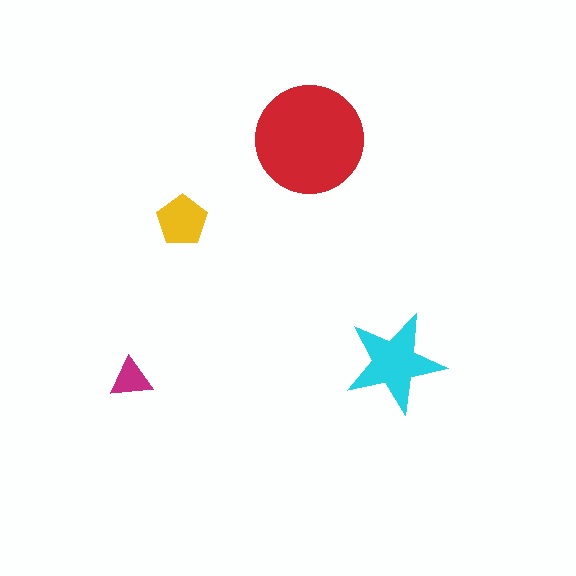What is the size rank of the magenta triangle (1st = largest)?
4th.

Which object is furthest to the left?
The magenta triangle is leftmost.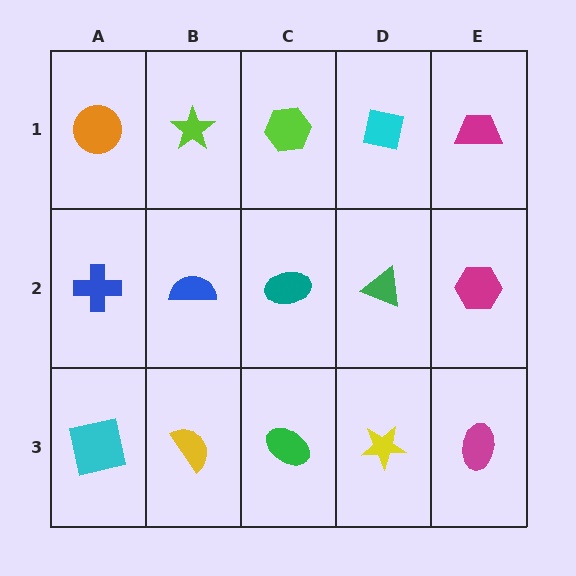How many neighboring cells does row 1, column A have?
2.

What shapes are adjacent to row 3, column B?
A blue semicircle (row 2, column B), a cyan square (row 3, column A), a green ellipse (row 3, column C).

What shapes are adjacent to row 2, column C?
A lime hexagon (row 1, column C), a green ellipse (row 3, column C), a blue semicircle (row 2, column B), a green triangle (row 2, column D).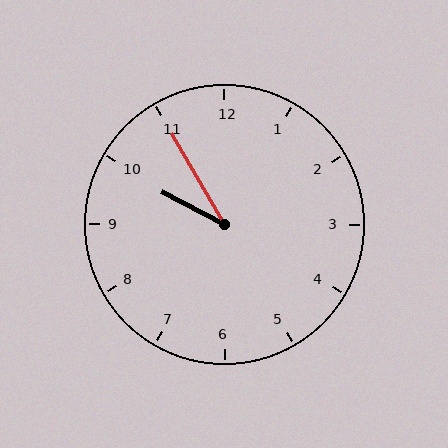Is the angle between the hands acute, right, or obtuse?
It is acute.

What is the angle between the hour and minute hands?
Approximately 32 degrees.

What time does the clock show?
9:55.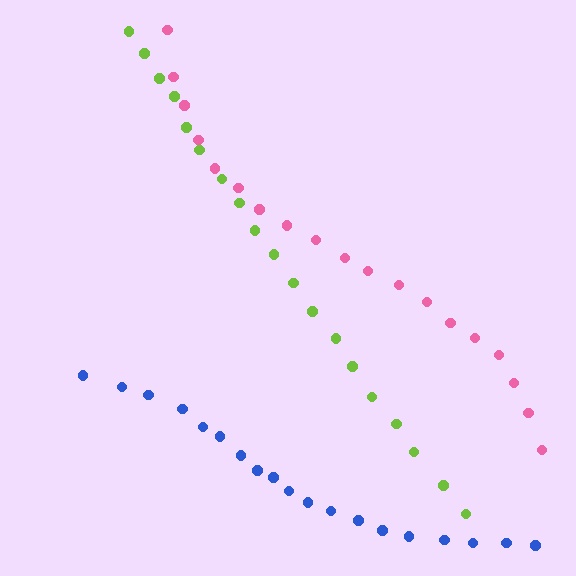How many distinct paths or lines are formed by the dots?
There are 3 distinct paths.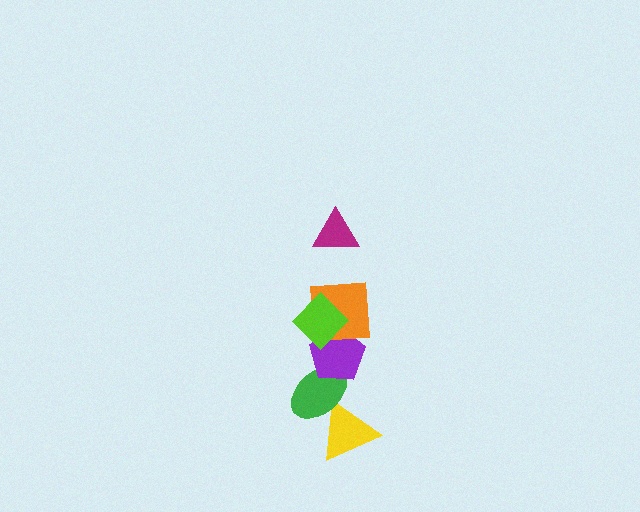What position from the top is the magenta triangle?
The magenta triangle is 1st from the top.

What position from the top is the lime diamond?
The lime diamond is 2nd from the top.